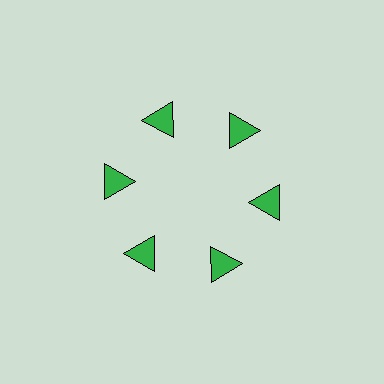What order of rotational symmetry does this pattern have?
This pattern has 6-fold rotational symmetry.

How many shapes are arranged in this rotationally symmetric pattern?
There are 6 shapes, arranged in 6 groups of 1.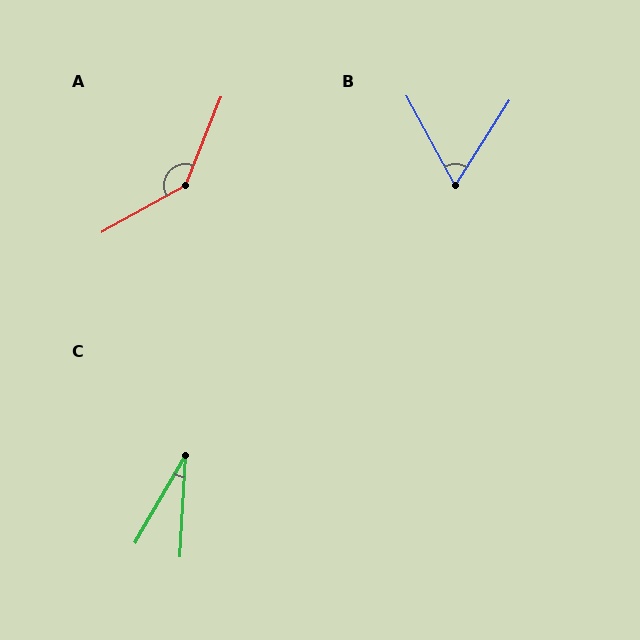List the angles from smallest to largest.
C (27°), B (61°), A (141°).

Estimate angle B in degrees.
Approximately 61 degrees.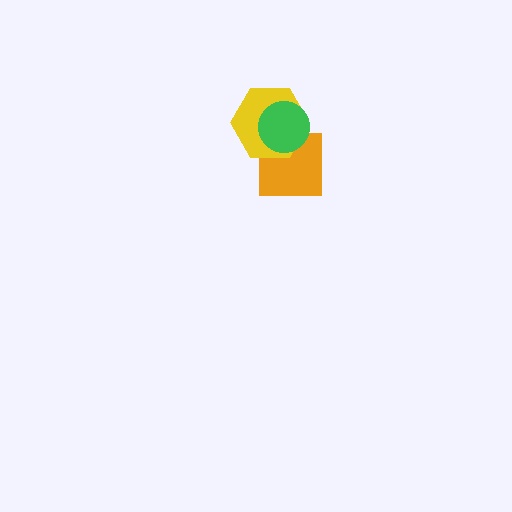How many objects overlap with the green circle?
2 objects overlap with the green circle.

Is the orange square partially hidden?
Yes, it is partially covered by another shape.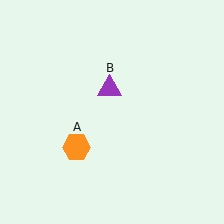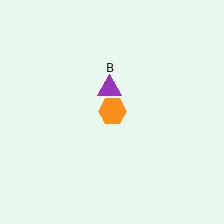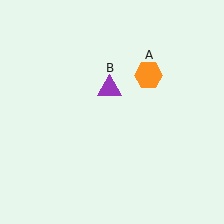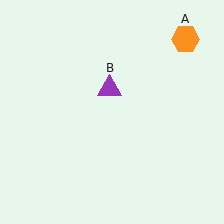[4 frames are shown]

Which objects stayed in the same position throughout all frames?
Purple triangle (object B) remained stationary.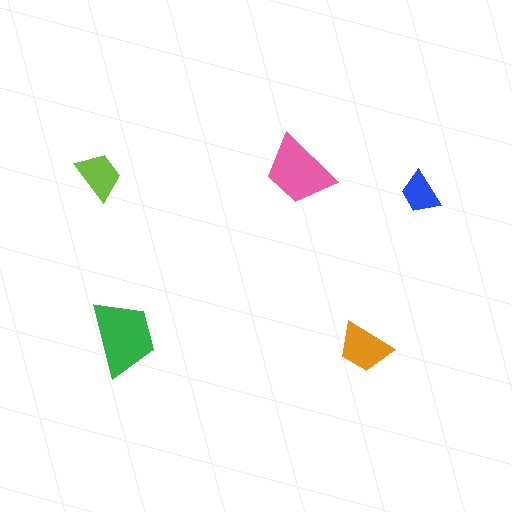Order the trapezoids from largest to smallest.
the green one, the pink one, the orange one, the lime one, the blue one.